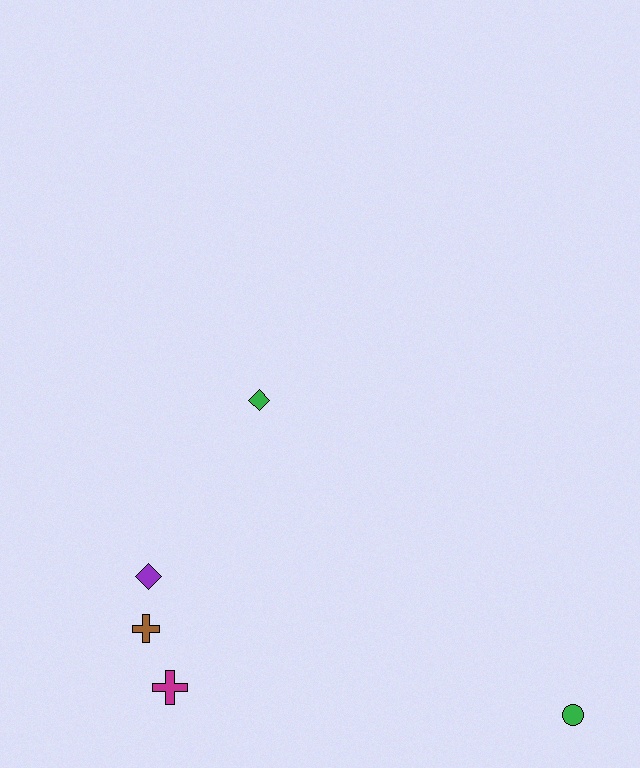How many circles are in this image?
There is 1 circle.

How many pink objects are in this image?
There are no pink objects.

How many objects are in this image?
There are 5 objects.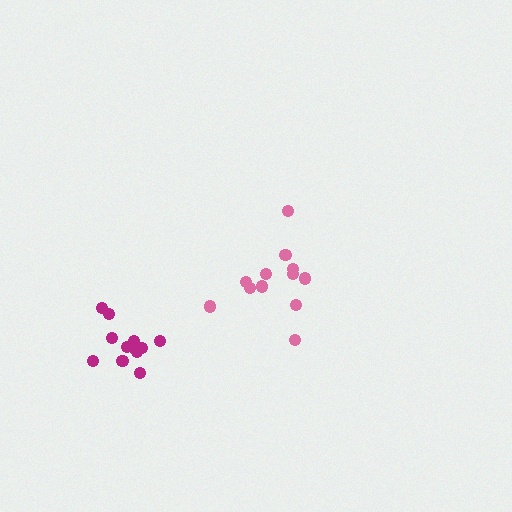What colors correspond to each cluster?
The clusters are colored: pink, magenta.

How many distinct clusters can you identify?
There are 2 distinct clusters.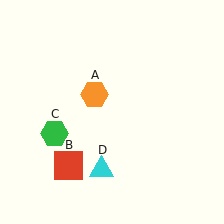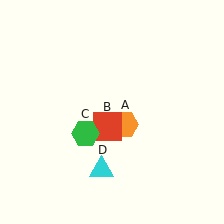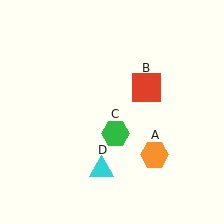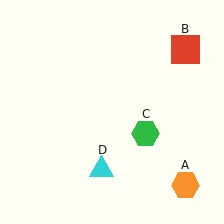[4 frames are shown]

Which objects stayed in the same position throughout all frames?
Cyan triangle (object D) remained stationary.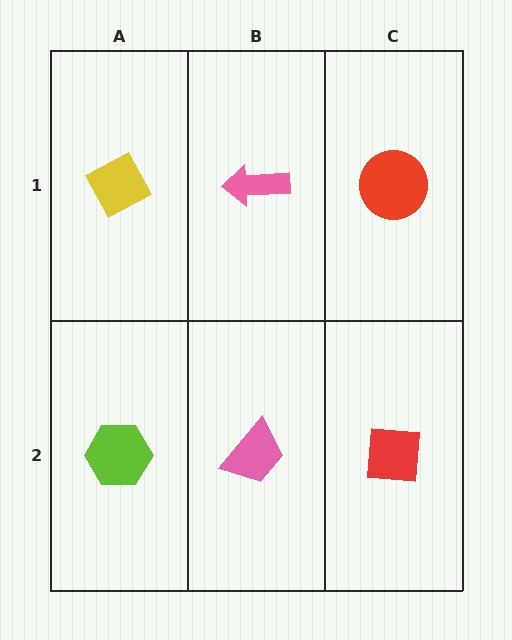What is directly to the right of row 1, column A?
A pink arrow.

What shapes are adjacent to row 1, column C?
A red square (row 2, column C), a pink arrow (row 1, column B).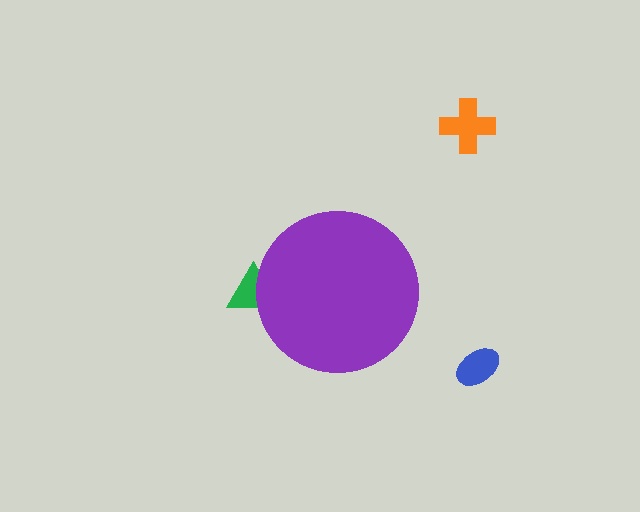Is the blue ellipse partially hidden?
No, the blue ellipse is fully visible.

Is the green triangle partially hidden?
Yes, the green triangle is partially hidden behind the purple circle.